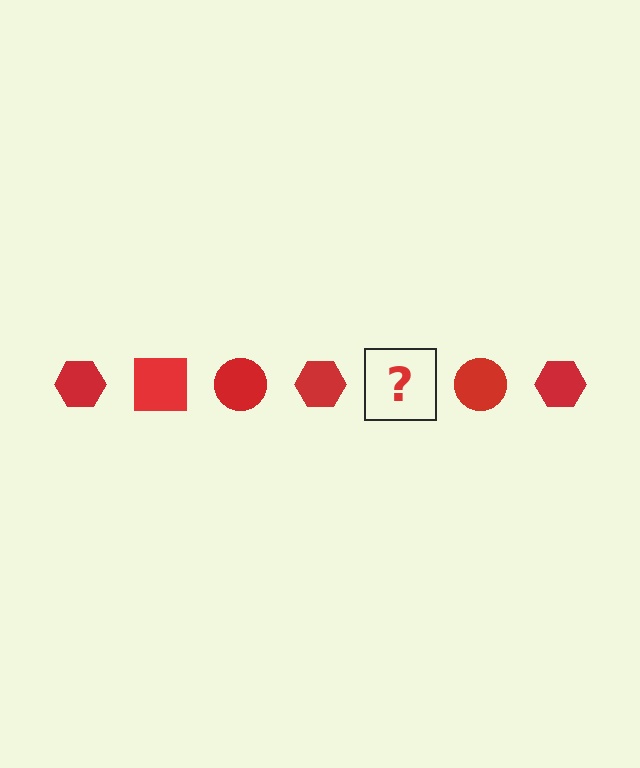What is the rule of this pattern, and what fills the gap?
The rule is that the pattern cycles through hexagon, square, circle shapes in red. The gap should be filled with a red square.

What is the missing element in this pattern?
The missing element is a red square.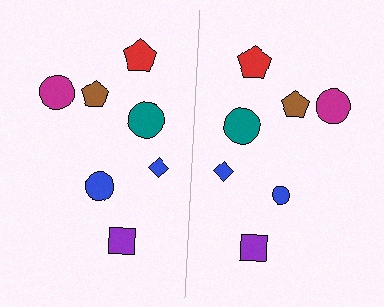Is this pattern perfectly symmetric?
No, the pattern is not perfectly symmetric. The blue circle on the right side has a different size than its mirror counterpart.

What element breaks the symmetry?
The blue circle on the right side has a different size than its mirror counterpart.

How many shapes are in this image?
There are 14 shapes in this image.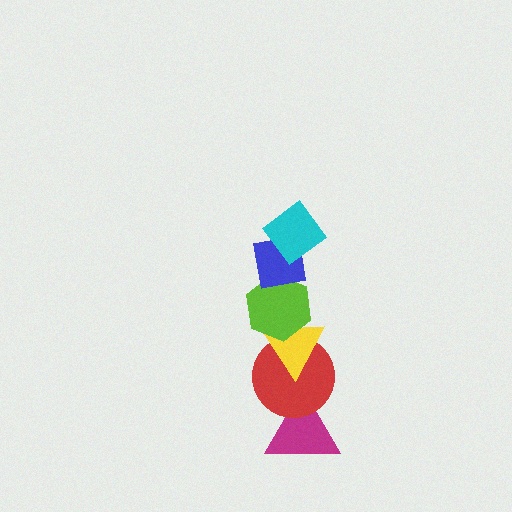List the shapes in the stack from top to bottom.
From top to bottom: the cyan diamond, the blue square, the lime hexagon, the yellow triangle, the red circle, the magenta triangle.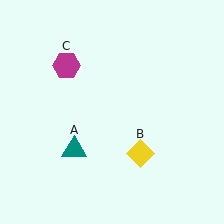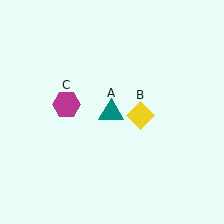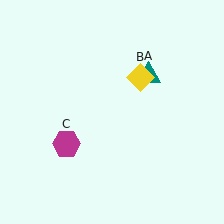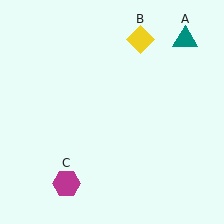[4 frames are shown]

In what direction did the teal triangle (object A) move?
The teal triangle (object A) moved up and to the right.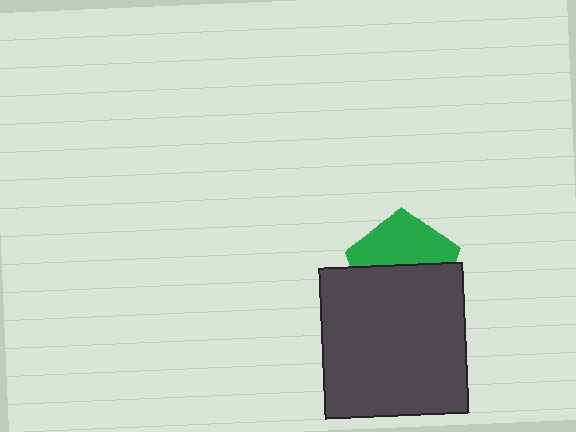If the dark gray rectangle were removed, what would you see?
You would see the complete green pentagon.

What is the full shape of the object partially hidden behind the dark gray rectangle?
The partially hidden object is a green pentagon.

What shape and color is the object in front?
The object in front is a dark gray rectangle.